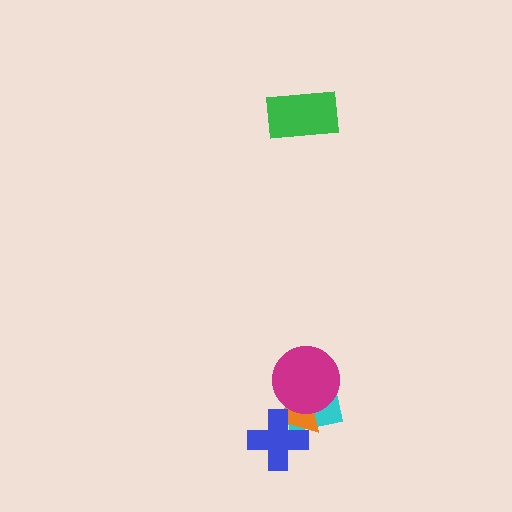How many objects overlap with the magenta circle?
2 objects overlap with the magenta circle.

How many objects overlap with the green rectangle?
0 objects overlap with the green rectangle.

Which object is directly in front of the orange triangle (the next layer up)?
The blue cross is directly in front of the orange triangle.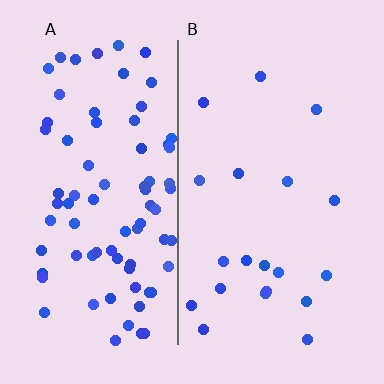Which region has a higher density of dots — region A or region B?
A (the left).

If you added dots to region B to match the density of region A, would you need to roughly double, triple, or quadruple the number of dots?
Approximately quadruple.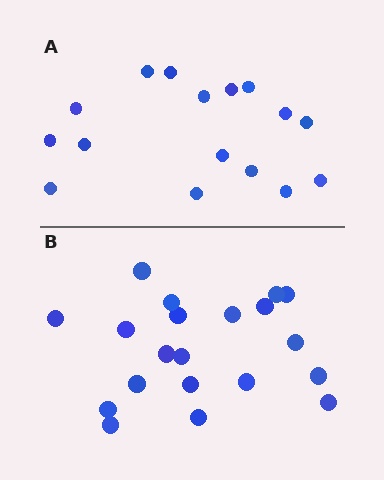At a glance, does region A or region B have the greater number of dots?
Region B (the bottom region) has more dots.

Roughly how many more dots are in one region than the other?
Region B has about 4 more dots than region A.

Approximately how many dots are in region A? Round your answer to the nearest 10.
About 20 dots. (The exact count is 16, which rounds to 20.)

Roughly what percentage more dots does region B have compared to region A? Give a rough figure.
About 25% more.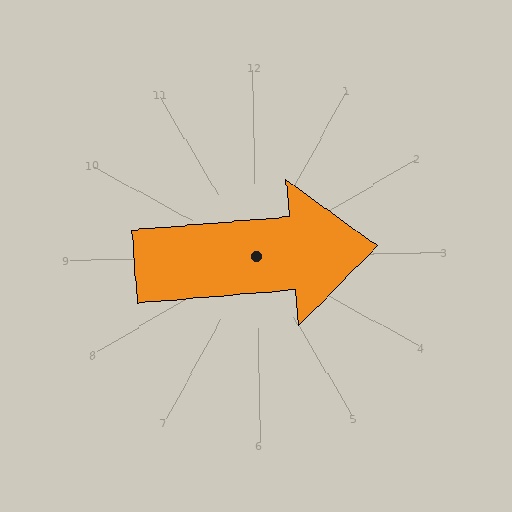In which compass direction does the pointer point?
East.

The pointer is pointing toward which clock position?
Roughly 3 o'clock.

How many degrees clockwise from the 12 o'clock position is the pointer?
Approximately 86 degrees.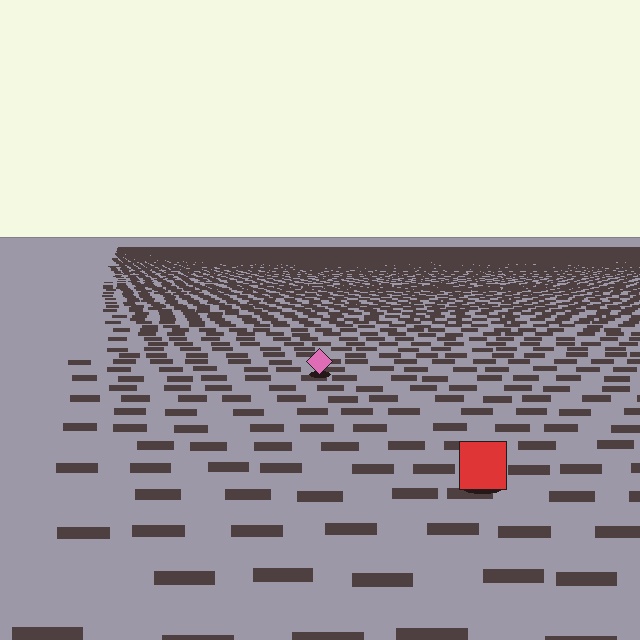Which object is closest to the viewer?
The red square is closest. The texture marks near it are larger and more spread out.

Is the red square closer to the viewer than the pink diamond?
Yes. The red square is closer — you can tell from the texture gradient: the ground texture is coarser near it.